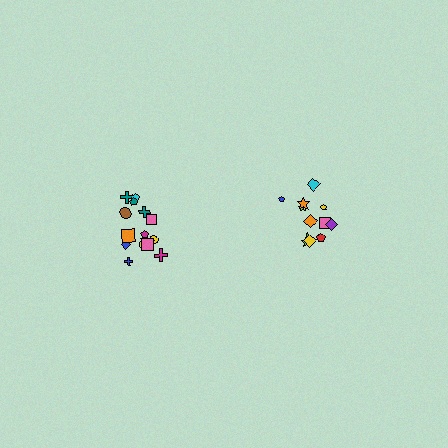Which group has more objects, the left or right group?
The left group.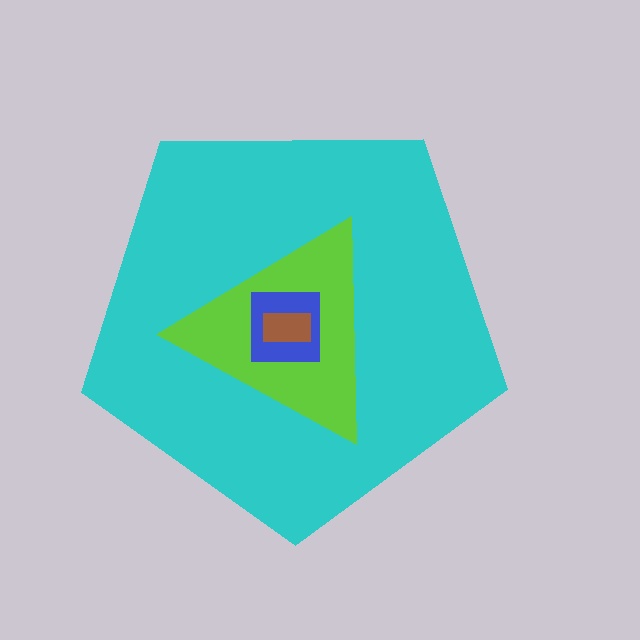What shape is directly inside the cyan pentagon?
The lime triangle.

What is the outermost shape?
The cyan pentagon.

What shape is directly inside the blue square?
The brown rectangle.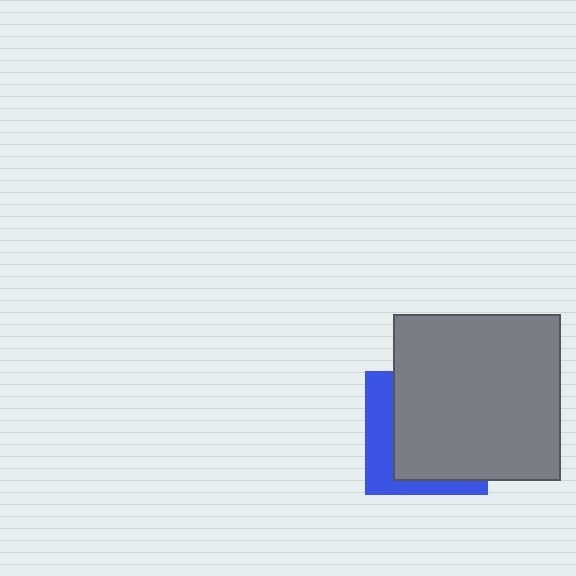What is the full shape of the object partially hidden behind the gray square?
The partially hidden object is a blue square.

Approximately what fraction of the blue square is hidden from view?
Roughly 68% of the blue square is hidden behind the gray square.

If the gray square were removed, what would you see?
You would see the complete blue square.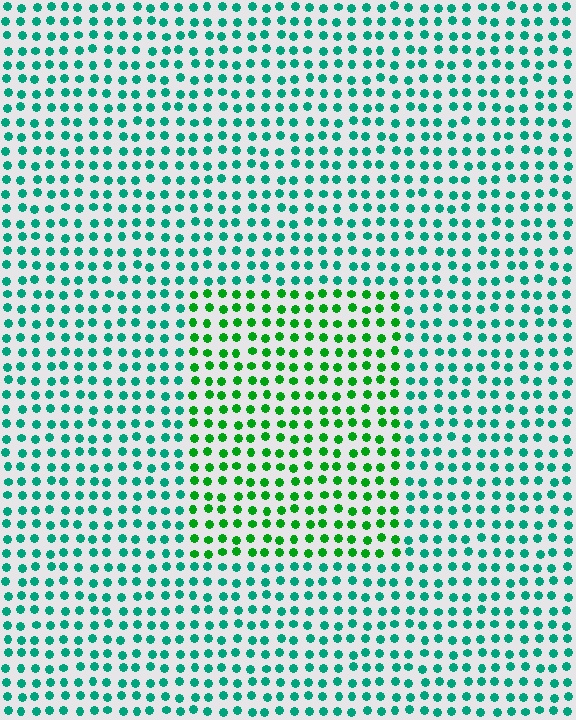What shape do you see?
I see a rectangle.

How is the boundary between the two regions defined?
The boundary is defined purely by a slight shift in hue (about 39 degrees). Spacing, size, and orientation are identical on both sides.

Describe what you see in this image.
The image is filled with small teal elements in a uniform arrangement. A rectangle-shaped region is visible where the elements are tinted to a slightly different hue, forming a subtle color boundary.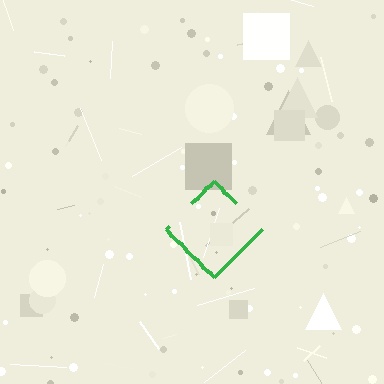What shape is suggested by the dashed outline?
The dashed outline suggests a diamond.